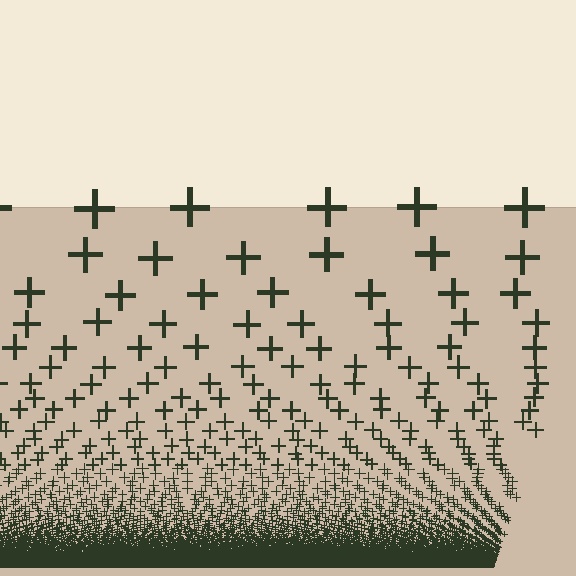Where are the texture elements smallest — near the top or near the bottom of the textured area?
Near the bottom.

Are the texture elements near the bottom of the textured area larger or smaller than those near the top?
Smaller. The gradient is inverted — elements near the bottom are smaller and denser.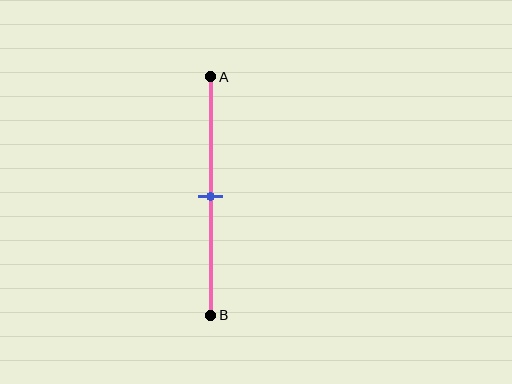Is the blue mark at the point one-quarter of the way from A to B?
No, the mark is at about 50% from A, not at the 25% one-quarter point.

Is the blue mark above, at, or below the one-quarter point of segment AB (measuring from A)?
The blue mark is below the one-quarter point of segment AB.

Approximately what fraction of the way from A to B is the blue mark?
The blue mark is approximately 50% of the way from A to B.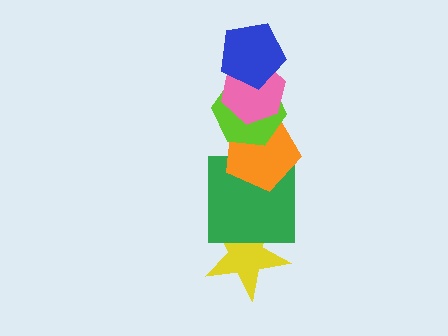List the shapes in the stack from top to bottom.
From top to bottom: the blue pentagon, the pink hexagon, the lime hexagon, the orange pentagon, the green square, the yellow star.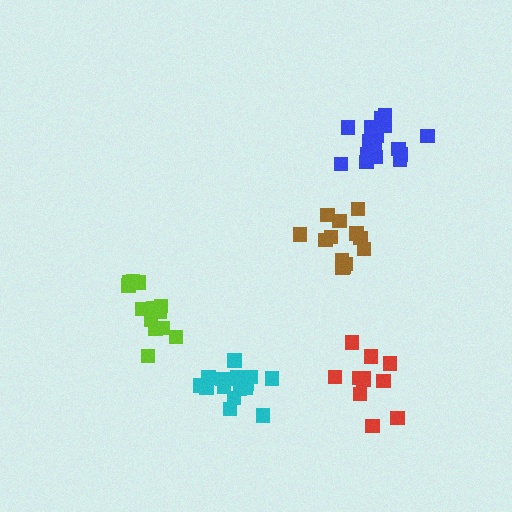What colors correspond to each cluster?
The clusters are colored: lime, brown, blue, cyan, red.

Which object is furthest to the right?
The blue cluster is rightmost.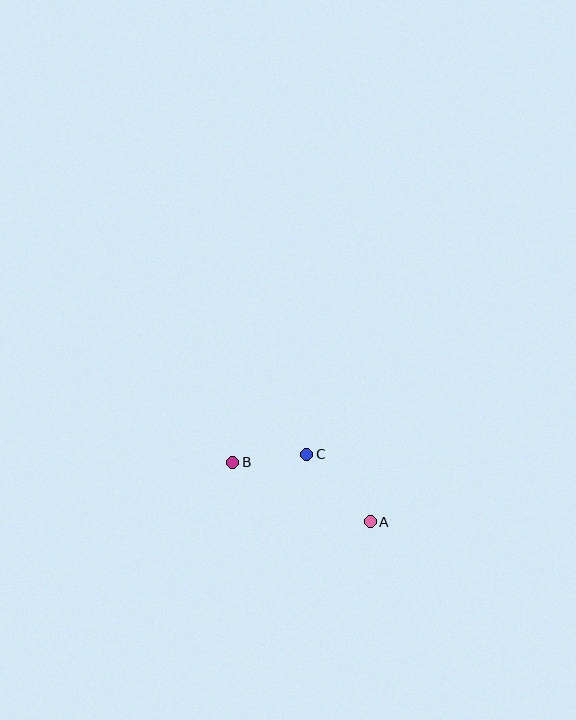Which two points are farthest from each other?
Points A and B are farthest from each other.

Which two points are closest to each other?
Points B and C are closest to each other.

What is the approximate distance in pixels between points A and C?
The distance between A and C is approximately 93 pixels.